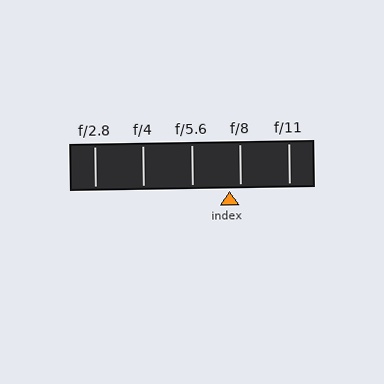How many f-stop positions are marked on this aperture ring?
There are 5 f-stop positions marked.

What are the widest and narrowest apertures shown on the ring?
The widest aperture shown is f/2.8 and the narrowest is f/11.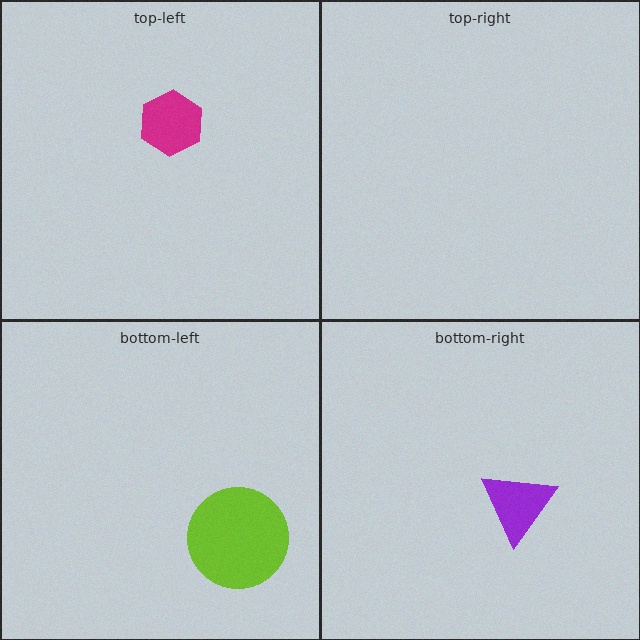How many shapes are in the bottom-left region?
1.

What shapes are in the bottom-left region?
The lime circle.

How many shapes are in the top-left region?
1.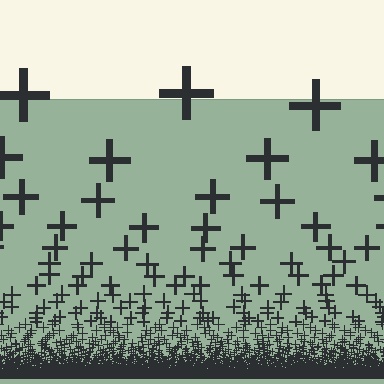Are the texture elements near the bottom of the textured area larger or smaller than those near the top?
Smaller. The gradient is inverted — elements near the bottom are smaller and denser.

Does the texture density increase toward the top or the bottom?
Density increases toward the bottom.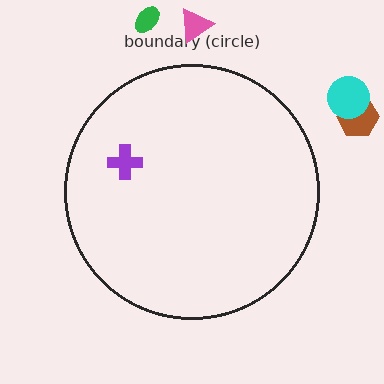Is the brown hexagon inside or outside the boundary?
Outside.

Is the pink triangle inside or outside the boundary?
Outside.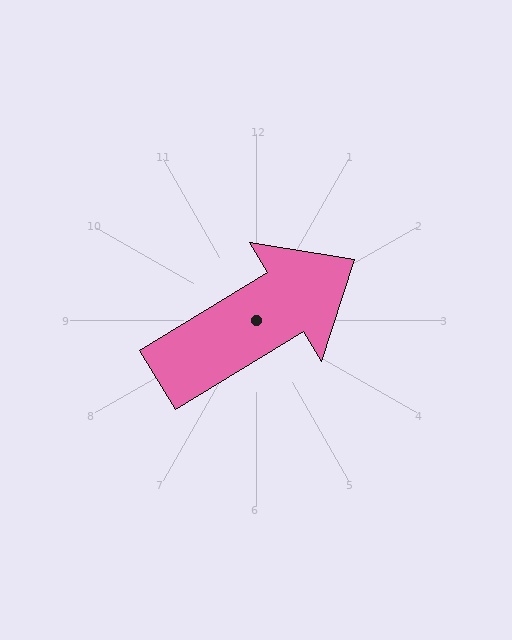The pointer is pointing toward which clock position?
Roughly 2 o'clock.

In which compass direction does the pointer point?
Northeast.